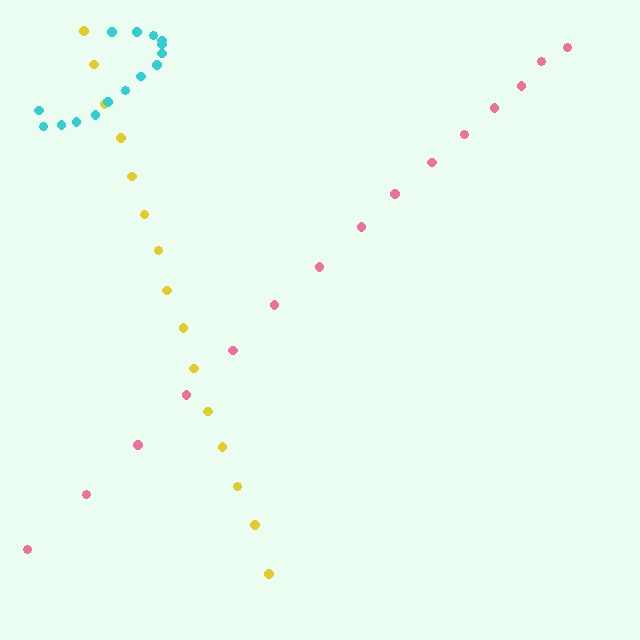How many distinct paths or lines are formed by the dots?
There are 3 distinct paths.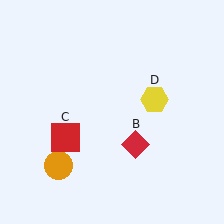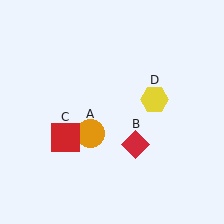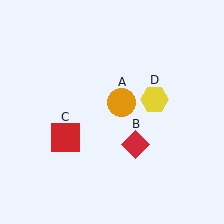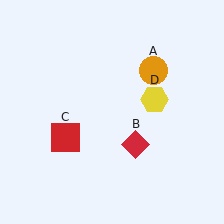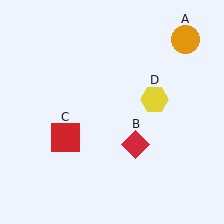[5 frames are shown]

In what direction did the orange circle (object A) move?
The orange circle (object A) moved up and to the right.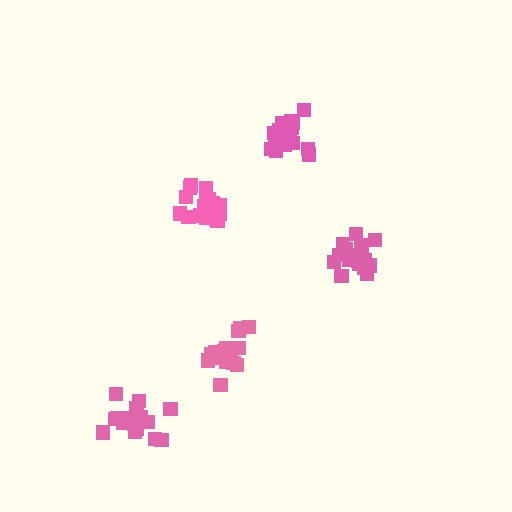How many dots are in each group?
Group 1: 18 dots, Group 2: 19 dots, Group 3: 20 dots, Group 4: 19 dots, Group 5: 19 dots (95 total).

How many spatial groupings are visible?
There are 5 spatial groupings.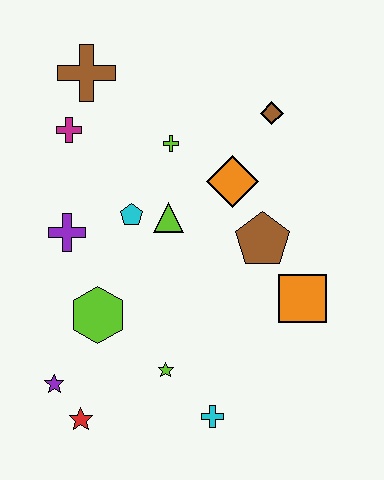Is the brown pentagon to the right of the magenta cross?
Yes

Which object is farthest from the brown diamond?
The red star is farthest from the brown diamond.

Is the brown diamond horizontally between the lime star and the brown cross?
No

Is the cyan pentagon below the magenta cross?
Yes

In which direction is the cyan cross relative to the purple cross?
The cyan cross is below the purple cross.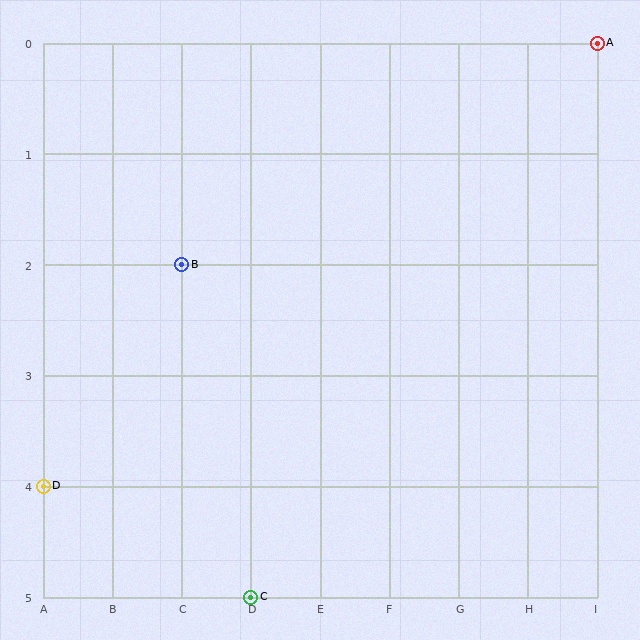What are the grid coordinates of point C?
Point C is at grid coordinates (D, 5).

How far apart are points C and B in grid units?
Points C and B are 1 column and 3 rows apart (about 3.2 grid units diagonally).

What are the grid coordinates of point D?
Point D is at grid coordinates (A, 4).